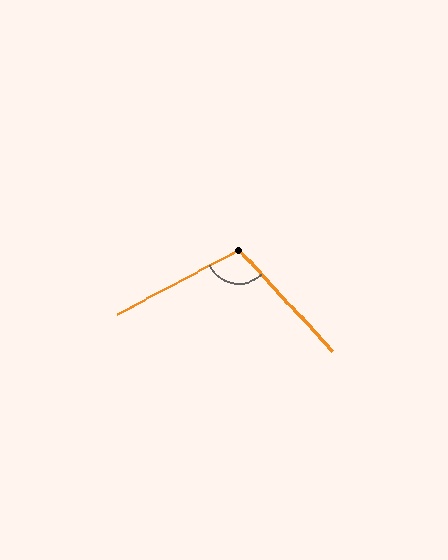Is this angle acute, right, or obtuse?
It is obtuse.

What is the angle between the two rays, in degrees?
Approximately 105 degrees.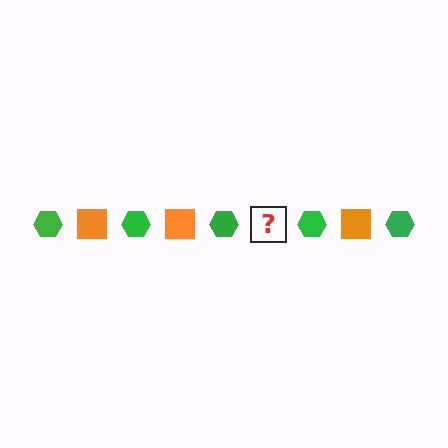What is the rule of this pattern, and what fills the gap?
The rule is that the pattern alternates between green hexagon and orange square. The gap should be filled with an orange square.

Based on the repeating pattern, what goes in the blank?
The blank should be an orange square.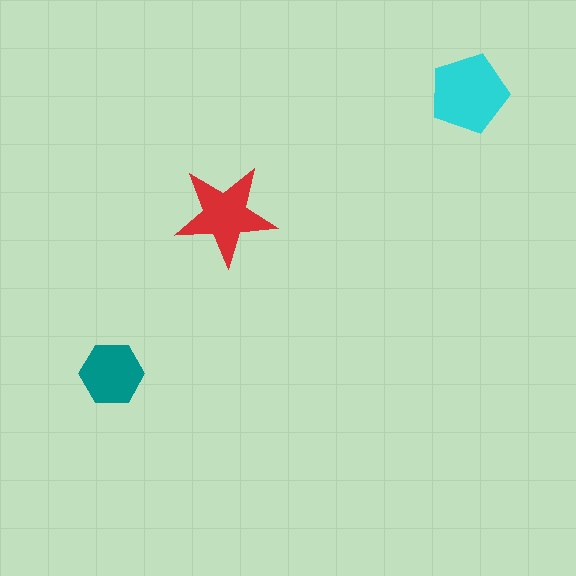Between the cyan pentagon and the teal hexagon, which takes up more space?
The cyan pentagon.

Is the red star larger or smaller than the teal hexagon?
Larger.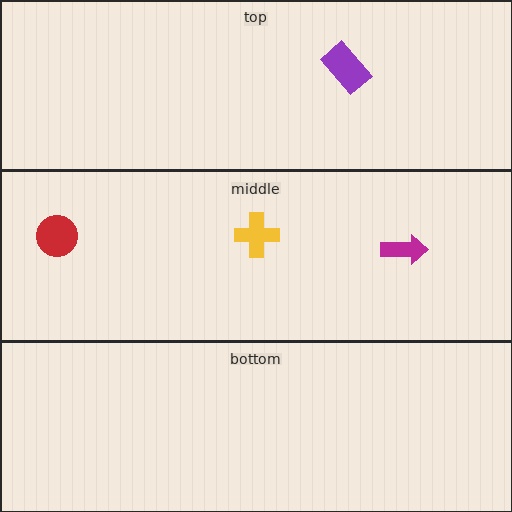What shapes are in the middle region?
The yellow cross, the red circle, the magenta arrow.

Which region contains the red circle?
The middle region.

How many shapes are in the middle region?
3.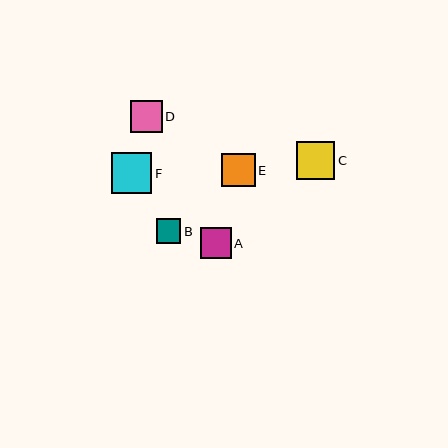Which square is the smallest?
Square B is the smallest with a size of approximately 25 pixels.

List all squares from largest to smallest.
From largest to smallest: F, C, E, D, A, B.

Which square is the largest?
Square F is the largest with a size of approximately 40 pixels.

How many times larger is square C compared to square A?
Square C is approximately 1.2 times the size of square A.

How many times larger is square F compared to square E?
Square F is approximately 1.2 times the size of square E.